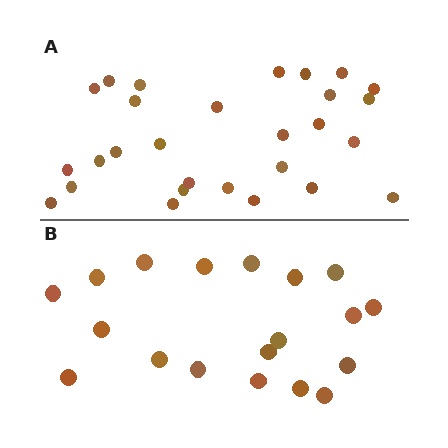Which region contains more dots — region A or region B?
Region A (the top region) has more dots.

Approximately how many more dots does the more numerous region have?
Region A has roughly 8 or so more dots than region B.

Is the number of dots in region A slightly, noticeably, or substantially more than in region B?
Region A has substantially more. The ratio is roughly 1.5 to 1.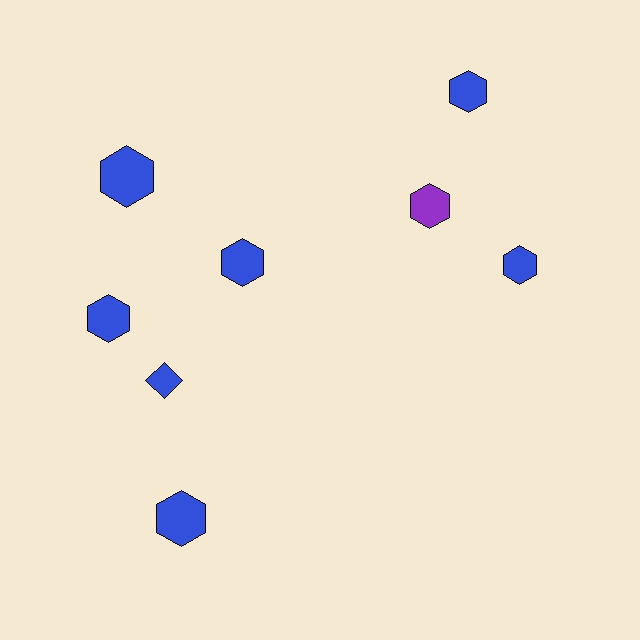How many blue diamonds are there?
There is 1 blue diamond.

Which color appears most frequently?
Blue, with 7 objects.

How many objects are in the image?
There are 8 objects.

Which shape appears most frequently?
Hexagon, with 7 objects.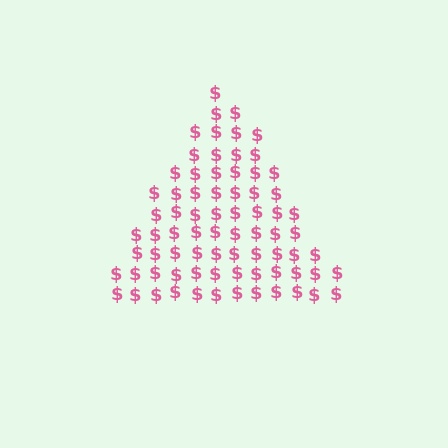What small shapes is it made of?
It is made of small dollar signs.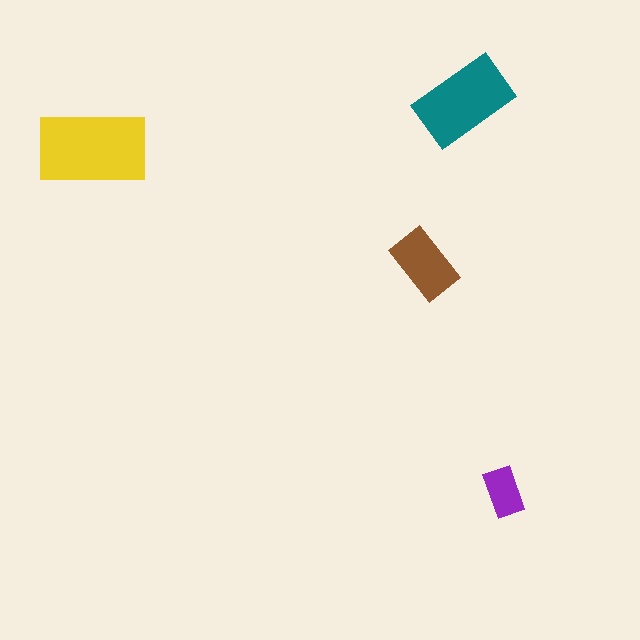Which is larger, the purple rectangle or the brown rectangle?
The brown one.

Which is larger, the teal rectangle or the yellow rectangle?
The yellow one.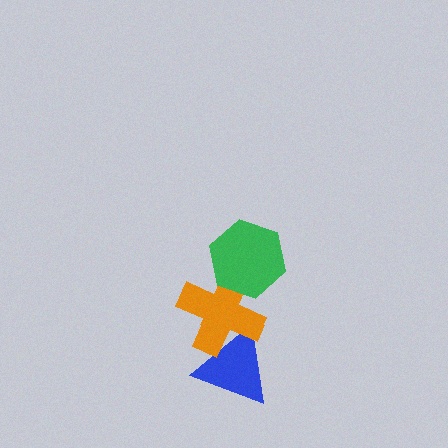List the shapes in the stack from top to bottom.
From top to bottom: the green hexagon, the orange cross, the blue triangle.